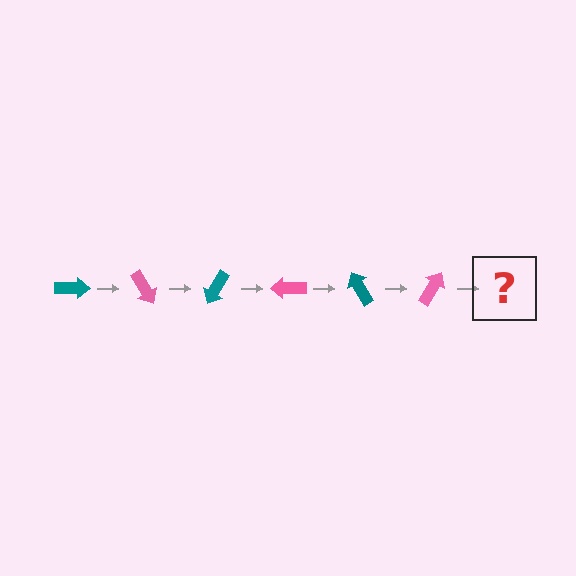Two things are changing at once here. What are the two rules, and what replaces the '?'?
The two rules are that it rotates 60 degrees each step and the color cycles through teal and pink. The '?' should be a teal arrow, rotated 360 degrees from the start.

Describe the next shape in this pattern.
It should be a teal arrow, rotated 360 degrees from the start.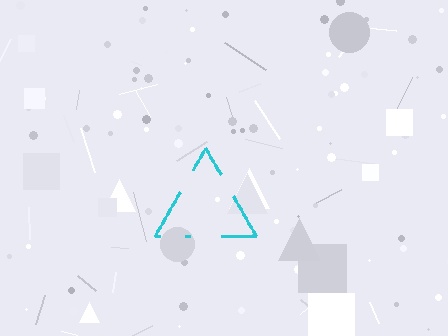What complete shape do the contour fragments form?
The contour fragments form a triangle.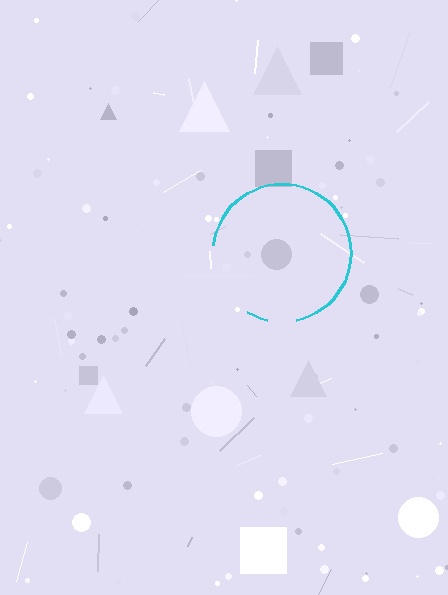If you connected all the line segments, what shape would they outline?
They would outline a circle.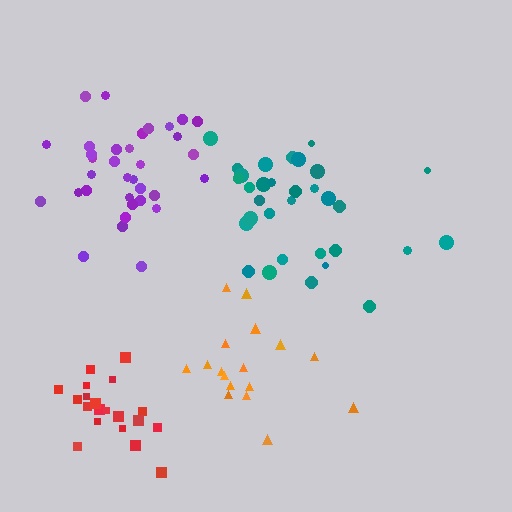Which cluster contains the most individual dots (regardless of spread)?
Purple (34).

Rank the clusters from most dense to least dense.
purple, red, teal, orange.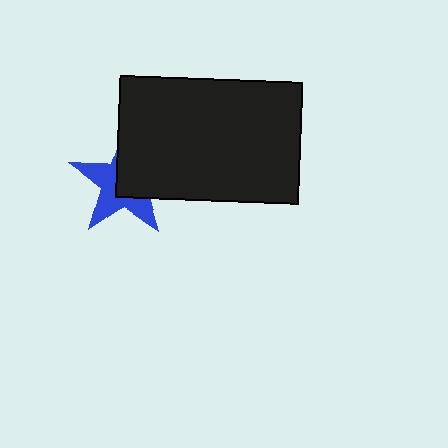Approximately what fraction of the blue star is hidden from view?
Roughly 50% of the blue star is hidden behind the black rectangle.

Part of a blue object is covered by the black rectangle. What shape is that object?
It is a star.